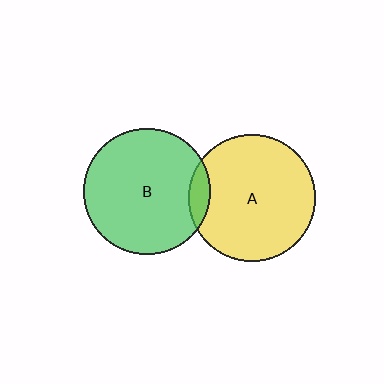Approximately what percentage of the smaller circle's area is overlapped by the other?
Approximately 10%.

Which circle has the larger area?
Circle A (yellow).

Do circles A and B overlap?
Yes.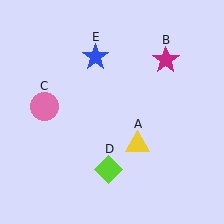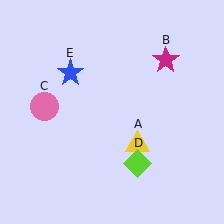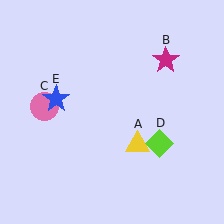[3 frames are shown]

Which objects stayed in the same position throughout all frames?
Yellow triangle (object A) and magenta star (object B) and pink circle (object C) remained stationary.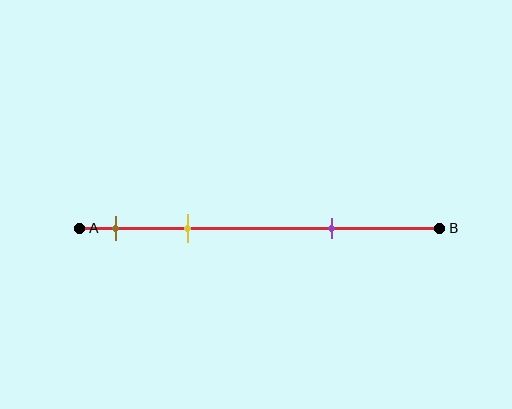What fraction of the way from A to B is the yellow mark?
The yellow mark is approximately 30% (0.3) of the way from A to B.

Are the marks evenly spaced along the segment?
No, the marks are not evenly spaced.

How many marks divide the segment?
There are 3 marks dividing the segment.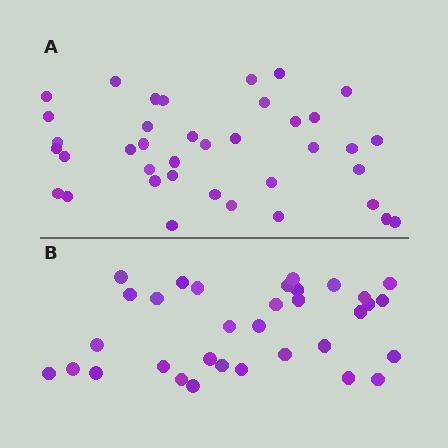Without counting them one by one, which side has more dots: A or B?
Region A (the top region) has more dots.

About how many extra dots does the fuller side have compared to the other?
Region A has about 5 more dots than region B.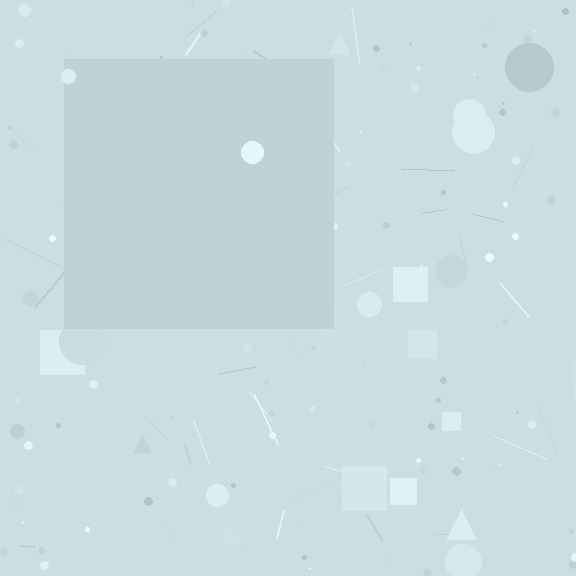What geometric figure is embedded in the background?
A square is embedded in the background.